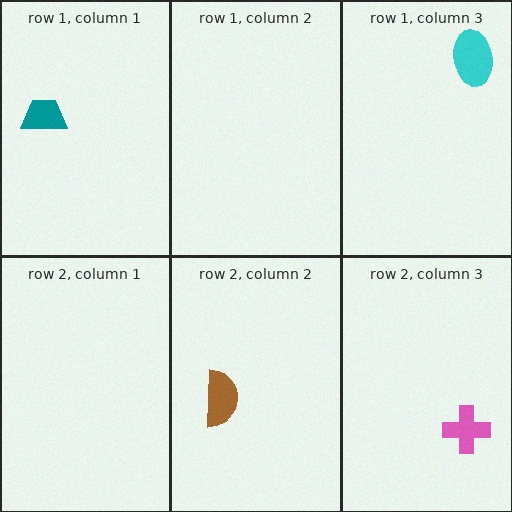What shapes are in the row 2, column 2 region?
The brown semicircle.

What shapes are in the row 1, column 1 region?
The teal trapezoid.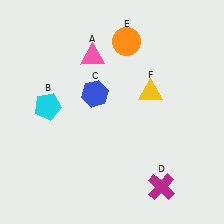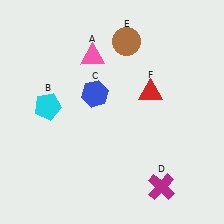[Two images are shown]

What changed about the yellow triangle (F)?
In Image 1, F is yellow. In Image 2, it changed to red.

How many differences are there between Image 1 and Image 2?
There are 2 differences between the two images.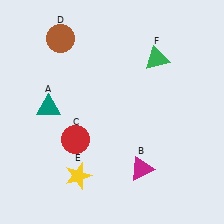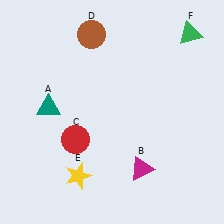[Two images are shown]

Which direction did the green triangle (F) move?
The green triangle (F) moved right.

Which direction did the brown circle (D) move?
The brown circle (D) moved right.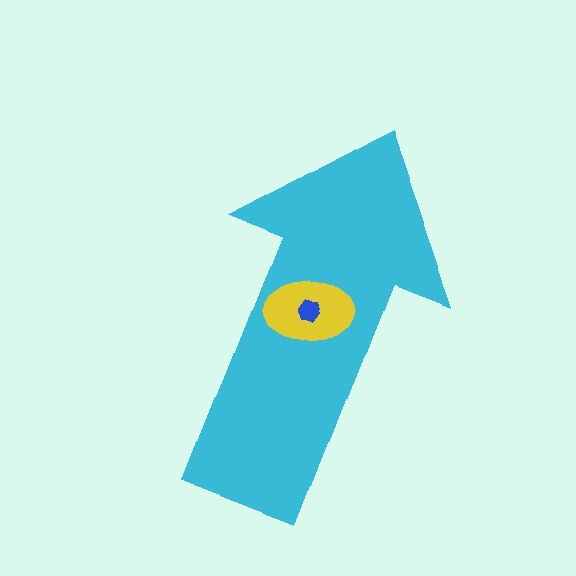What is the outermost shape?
The cyan arrow.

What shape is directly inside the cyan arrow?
The yellow ellipse.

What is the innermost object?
The blue hexagon.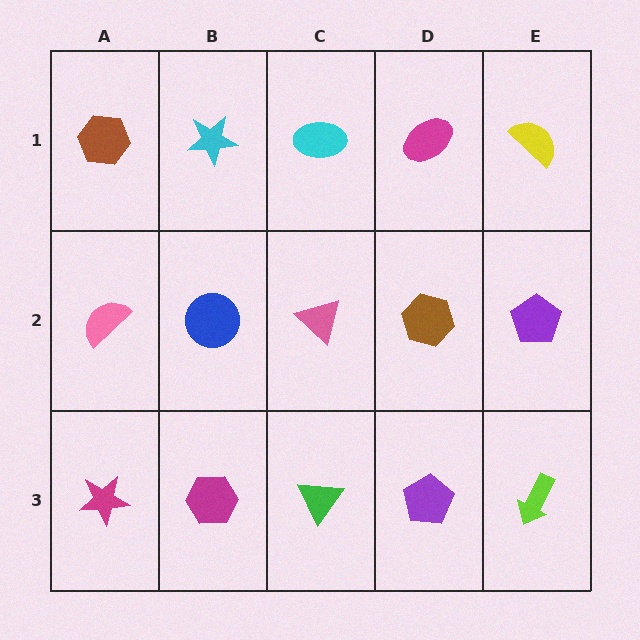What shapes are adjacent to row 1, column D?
A brown hexagon (row 2, column D), a cyan ellipse (row 1, column C), a yellow semicircle (row 1, column E).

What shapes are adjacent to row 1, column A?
A pink semicircle (row 2, column A), a cyan star (row 1, column B).